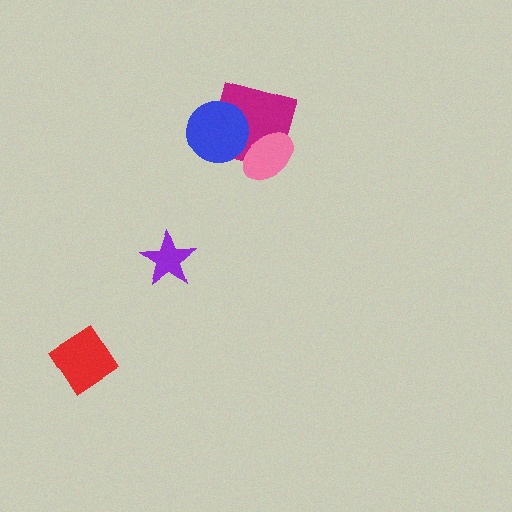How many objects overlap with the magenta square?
2 objects overlap with the magenta square.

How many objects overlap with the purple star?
0 objects overlap with the purple star.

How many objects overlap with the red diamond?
0 objects overlap with the red diamond.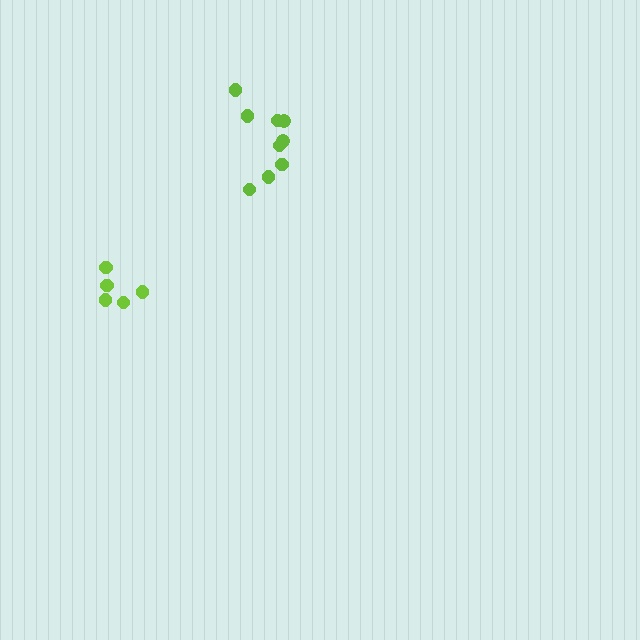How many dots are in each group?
Group 1: 5 dots, Group 2: 9 dots (14 total).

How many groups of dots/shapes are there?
There are 2 groups.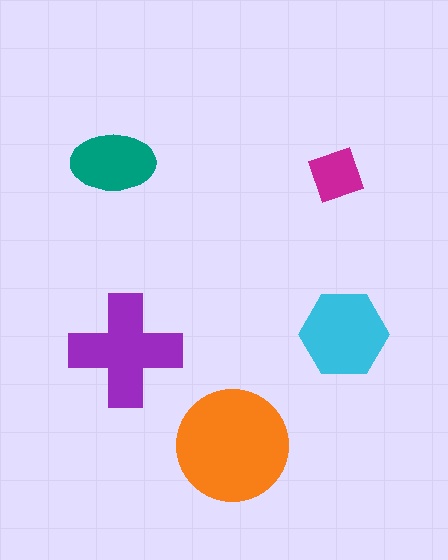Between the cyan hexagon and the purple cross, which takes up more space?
The purple cross.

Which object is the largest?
The orange circle.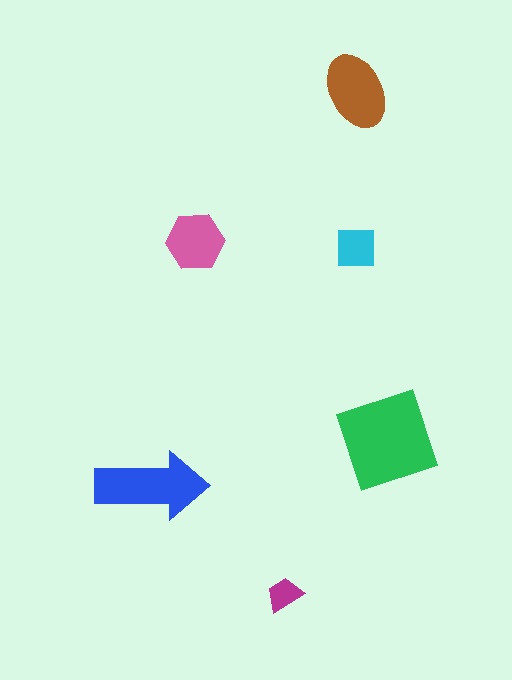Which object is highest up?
The brown ellipse is topmost.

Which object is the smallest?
The magenta trapezoid.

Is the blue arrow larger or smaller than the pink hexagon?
Larger.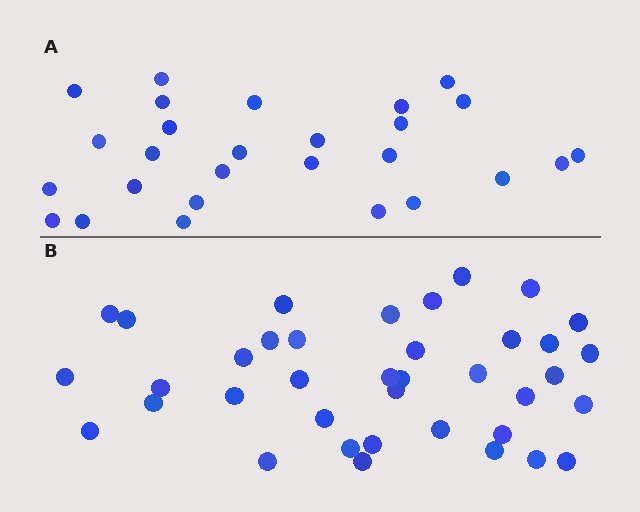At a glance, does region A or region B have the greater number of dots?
Region B (the bottom region) has more dots.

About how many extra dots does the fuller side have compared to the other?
Region B has roughly 12 or so more dots than region A.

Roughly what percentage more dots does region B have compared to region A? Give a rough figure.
About 40% more.